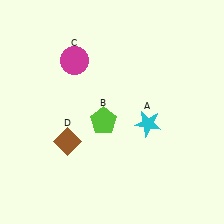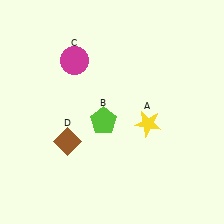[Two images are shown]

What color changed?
The star (A) changed from cyan in Image 1 to yellow in Image 2.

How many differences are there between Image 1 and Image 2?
There is 1 difference between the two images.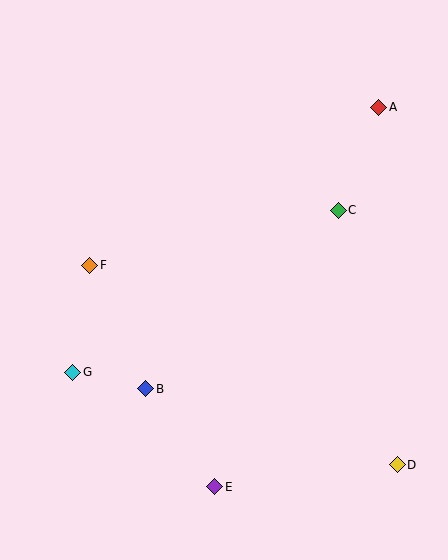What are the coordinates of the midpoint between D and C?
The midpoint between D and C is at (368, 337).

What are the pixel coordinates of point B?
Point B is at (146, 389).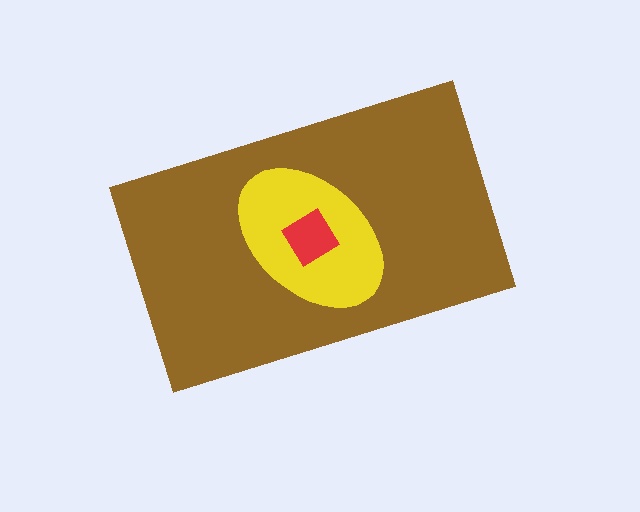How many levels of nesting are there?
3.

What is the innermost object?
The red diamond.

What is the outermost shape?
The brown rectangle.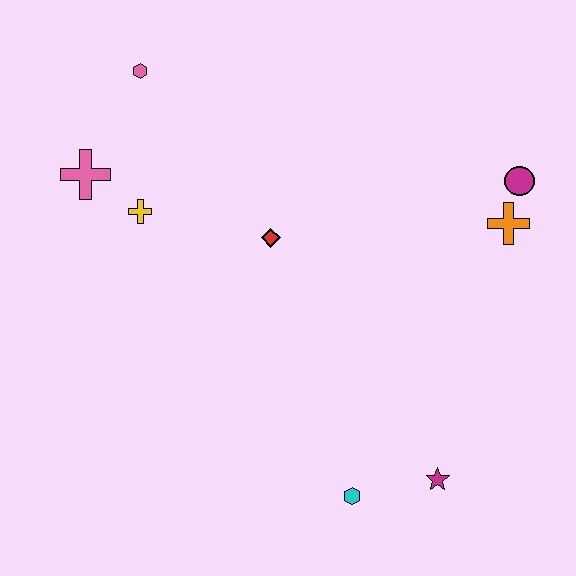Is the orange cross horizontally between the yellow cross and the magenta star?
No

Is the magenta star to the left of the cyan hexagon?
No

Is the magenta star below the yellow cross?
Yes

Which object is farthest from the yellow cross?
The magenta star is farthest from the yellow cross.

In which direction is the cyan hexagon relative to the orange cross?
The cyan hexagon is below the orange cross.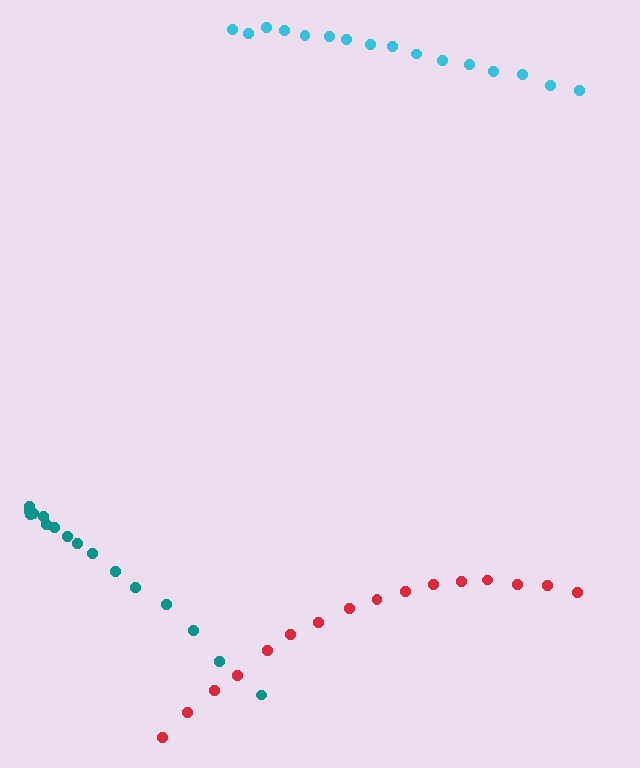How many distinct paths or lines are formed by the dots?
There are 3 distinct paths.